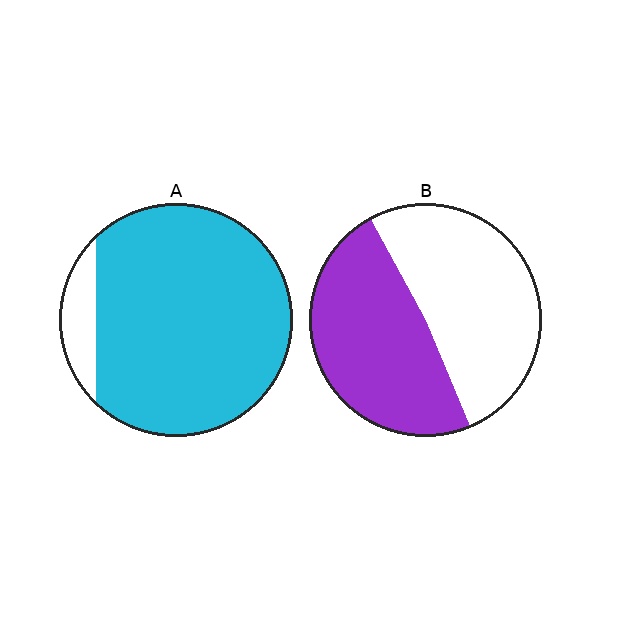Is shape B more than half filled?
Roughly half.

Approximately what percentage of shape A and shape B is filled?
A is approximately 90% and B is approximately 50%.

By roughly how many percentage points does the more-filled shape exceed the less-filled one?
By roughly 40 percentage points (A over B).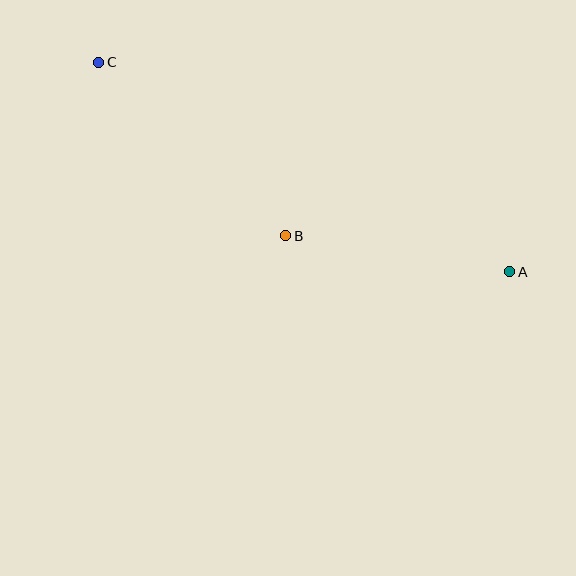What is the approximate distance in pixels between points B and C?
The distance between B and C is approximately 255 pixels.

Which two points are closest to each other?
Points A and B are closest to each other.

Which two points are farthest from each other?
Points A and C are farthest from each other.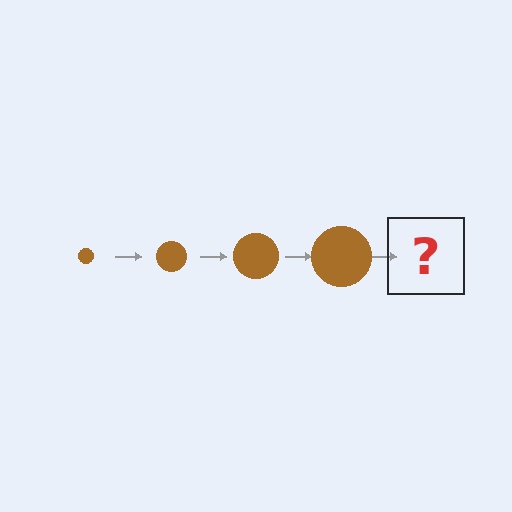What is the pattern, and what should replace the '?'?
The pattern is that the circle gets progressively larger each step. The '?' should be a brown circle, larger than the previous one.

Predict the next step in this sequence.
The next step is a brown circle, larger than the previous one.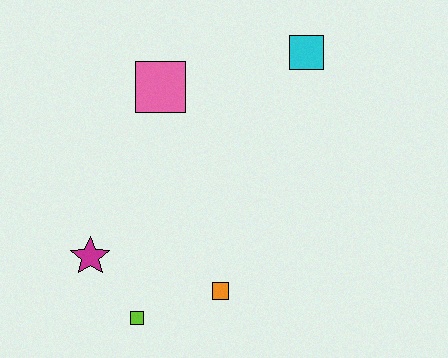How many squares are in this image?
There are 4 squares.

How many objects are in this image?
There are 5 objects.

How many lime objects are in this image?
There is 1 lime object.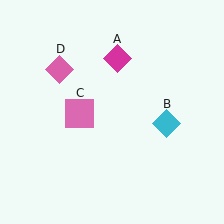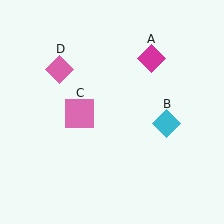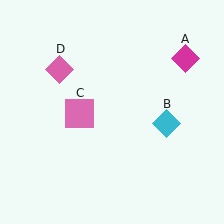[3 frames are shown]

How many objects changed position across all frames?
1 object changed position: magenta diamond (object A).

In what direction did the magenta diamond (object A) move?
The magenta diamond (object A) moved right.